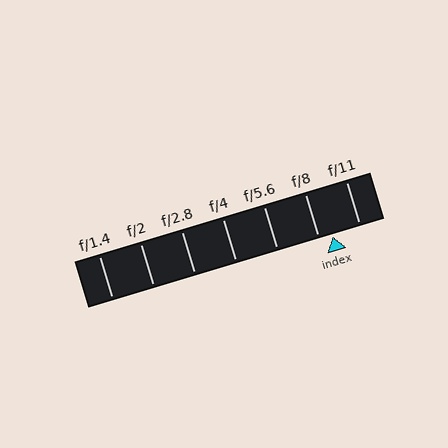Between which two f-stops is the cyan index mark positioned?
The index mark is between f/8 and f/11.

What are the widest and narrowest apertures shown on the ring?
The widest aperture shown is f/1.4 and the narrowest is f/11.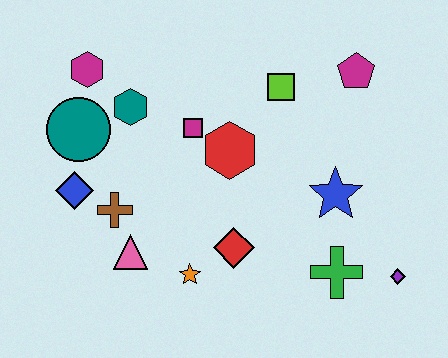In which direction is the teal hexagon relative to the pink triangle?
The teal hexagon is above the pink triangle.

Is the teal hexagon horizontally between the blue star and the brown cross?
Yes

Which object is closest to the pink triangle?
The brown cross is closest to the pink triangle.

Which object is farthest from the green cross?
The magenta hexagon is farthest from the green cross.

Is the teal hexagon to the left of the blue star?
Yes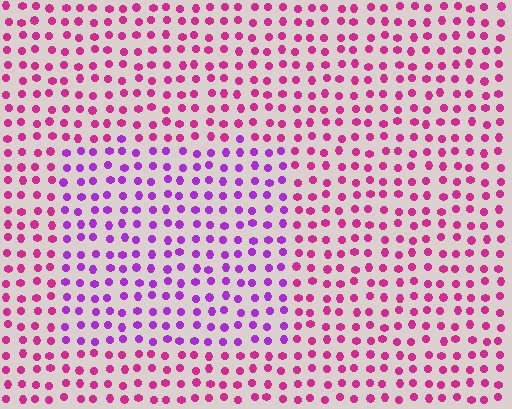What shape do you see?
I see a rectangle.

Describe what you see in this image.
The image is filled with small magenta elements in a uniform arrangement. A rectangle-shaped region is visible where the elements are tinted to a slightly different hue, forming a subtle color boundary.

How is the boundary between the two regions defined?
The boundary is defined purely by a slight shift in hue (about 37 degrees). Spacing, size, and orientation are identical on both sides.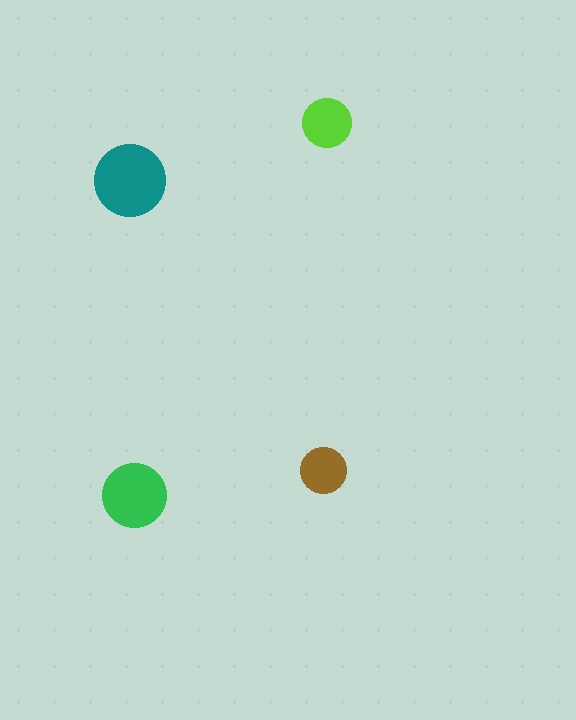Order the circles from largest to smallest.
the teal one, the green one, the lime one, the brown one.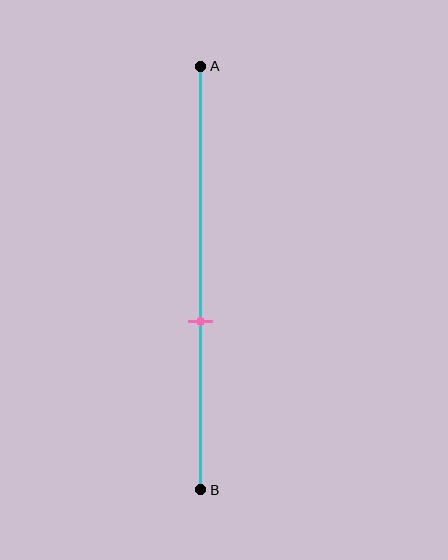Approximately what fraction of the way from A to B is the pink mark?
The pink mark is approximately 60% of the way from A to B.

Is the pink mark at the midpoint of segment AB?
No, the mark is at about 60% from A, not at the 50% midpoint.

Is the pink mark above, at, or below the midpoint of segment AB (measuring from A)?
The pink mark is below the midpoint of segment AB.